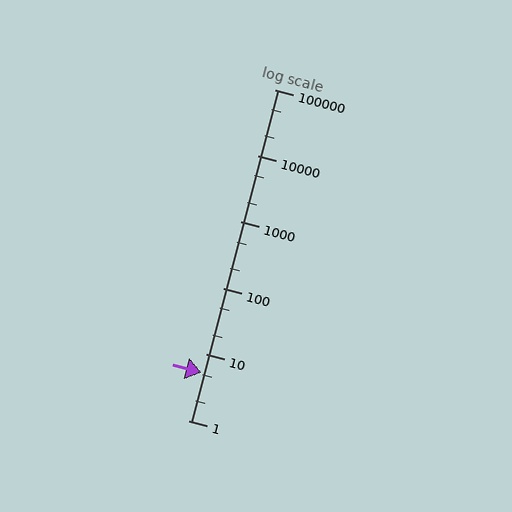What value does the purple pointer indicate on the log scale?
The pointer indicates approximately 5.3.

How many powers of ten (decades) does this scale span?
The scale spans 5 decades, from 1 to 100000.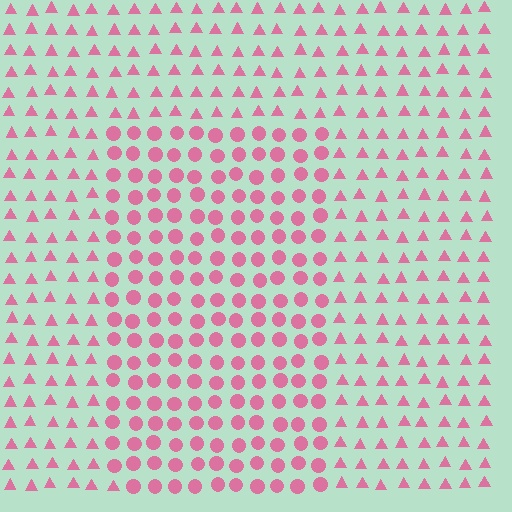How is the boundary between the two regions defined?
The boundary is defined by a change in element shape: circles inside vs. triangles outside. All elements share the same color and spacing.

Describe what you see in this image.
The image is filled with small pink elements arranged in a uniform grid. A rectangle-shaped region contains circles, while the surrounding area contains triangles. The boundary is defined purely by the change in element shape.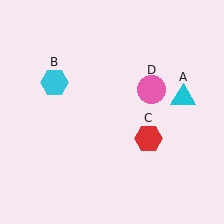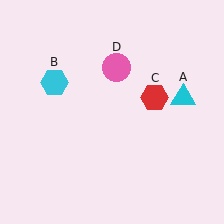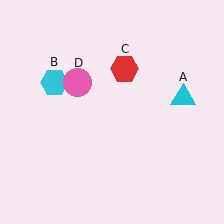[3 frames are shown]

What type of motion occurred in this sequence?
The red hexagon (object C), pink circle (object D) rotated counterclockwise around the center of the scene.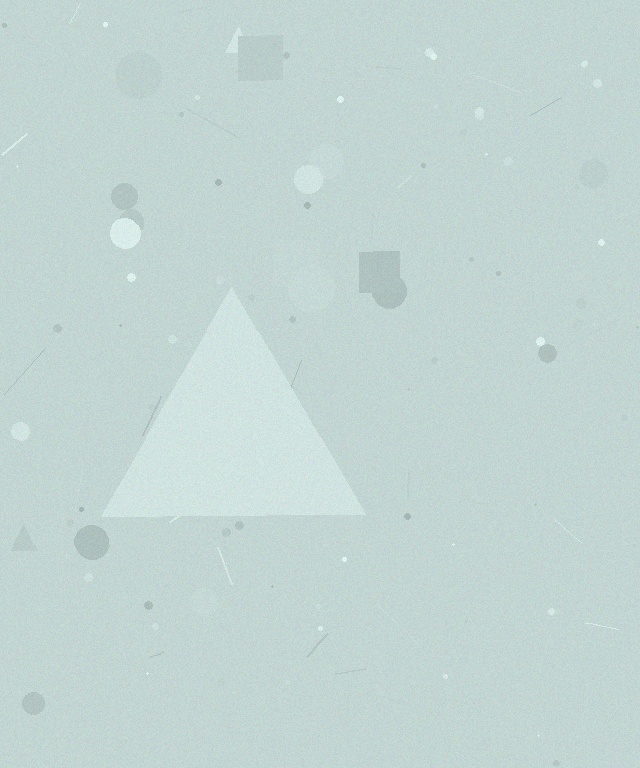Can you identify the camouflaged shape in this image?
The camouflaged shape is a triangle.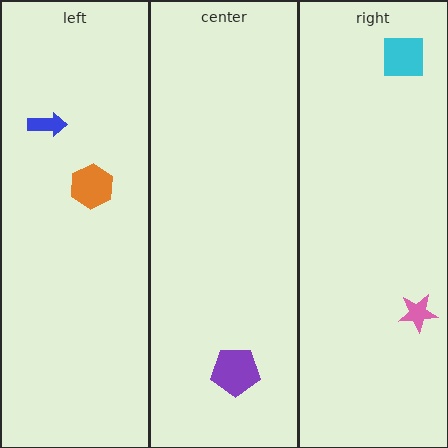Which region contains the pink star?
The right region.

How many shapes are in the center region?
1.